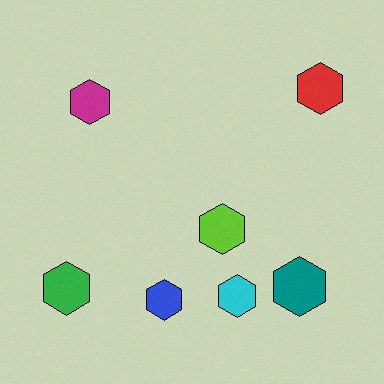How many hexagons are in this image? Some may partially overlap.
There are 7 hexagons.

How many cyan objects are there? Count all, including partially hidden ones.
There is 1 cyan object.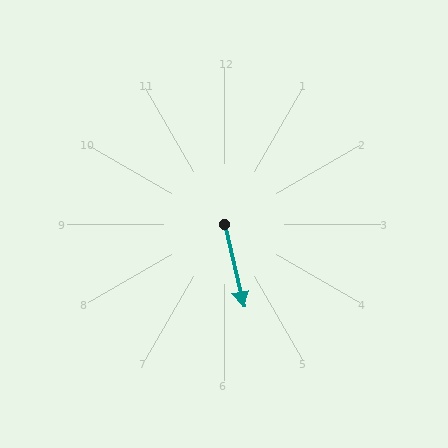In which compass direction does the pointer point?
South.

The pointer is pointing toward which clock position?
Roughly 6 o'clock.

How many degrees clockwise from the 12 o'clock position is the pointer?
Approximately 167 degrees.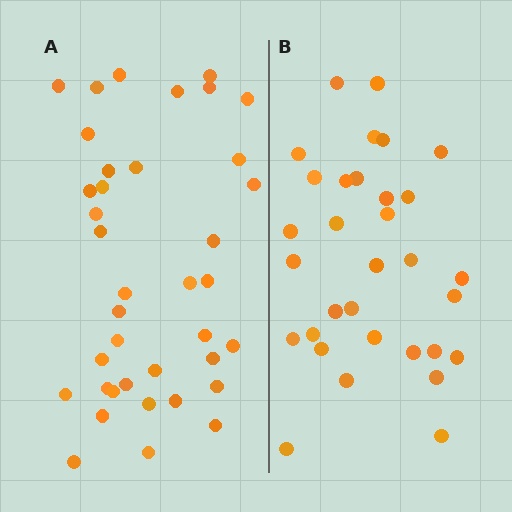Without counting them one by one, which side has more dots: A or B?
Region A (the left region) has more dots.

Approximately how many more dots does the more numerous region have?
Region A has about 6 more dots than region B.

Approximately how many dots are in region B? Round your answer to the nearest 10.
About 30 dots. (The exact count is 32, which rounds to 30.)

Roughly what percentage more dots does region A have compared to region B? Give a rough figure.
About 20% more.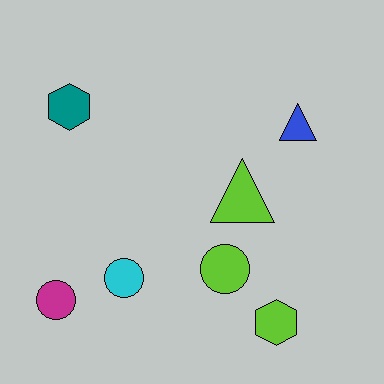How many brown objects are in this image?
There are no brown objects.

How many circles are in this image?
There are 3 circles.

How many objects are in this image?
There are 7 objects.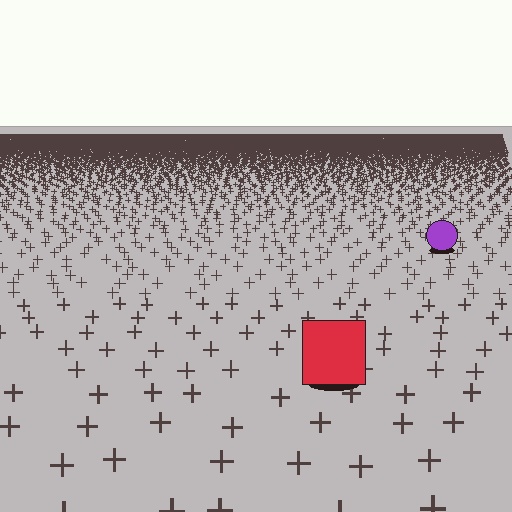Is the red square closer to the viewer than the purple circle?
Yes. The red square is closer — you can tell from the texture gradient: the ground texture is coarser near it.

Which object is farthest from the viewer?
The purple circle is farthest from the viewer. It appears smaller and the ground texture around it is denser.